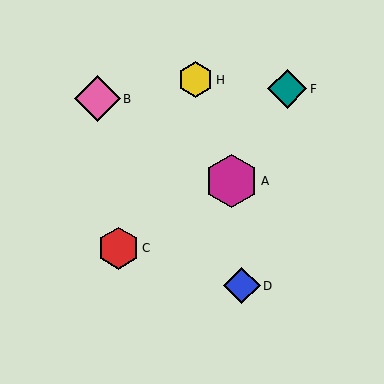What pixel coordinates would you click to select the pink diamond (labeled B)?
Click at (97, 99) to select the pink diamond B.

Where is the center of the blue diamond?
The center of the blue diamond is at (242, 286).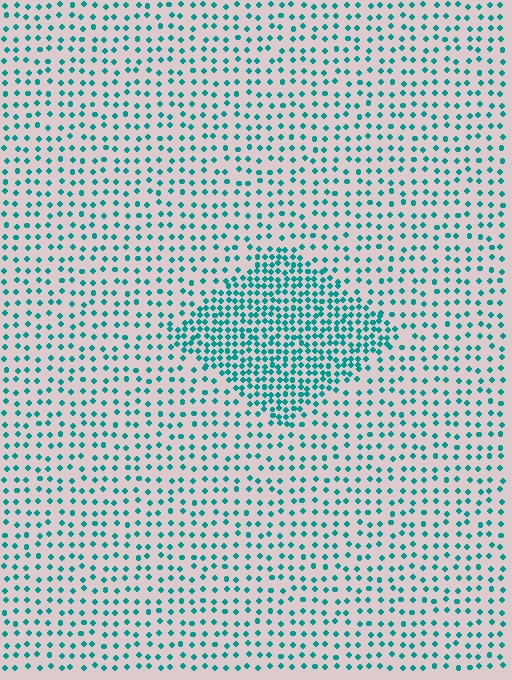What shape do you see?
I see a diamond.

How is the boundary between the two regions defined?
The boundary is defined by a change in element density (approximately 2.3x ratio). All elements are the same color, size, and shape.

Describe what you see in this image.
The image contains small teal elements arranged at two different densities. A diamond-shaped region is visible where the elements are more densely packed than the surrounding area.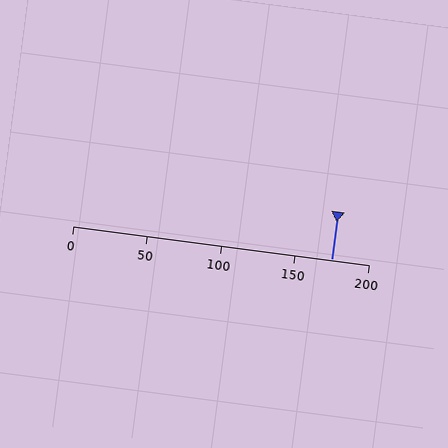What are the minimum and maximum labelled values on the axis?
The axis runs from 0 to 200.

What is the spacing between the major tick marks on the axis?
The major ticks are spaced 50 apart.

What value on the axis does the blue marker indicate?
The marker indicates approximately 175.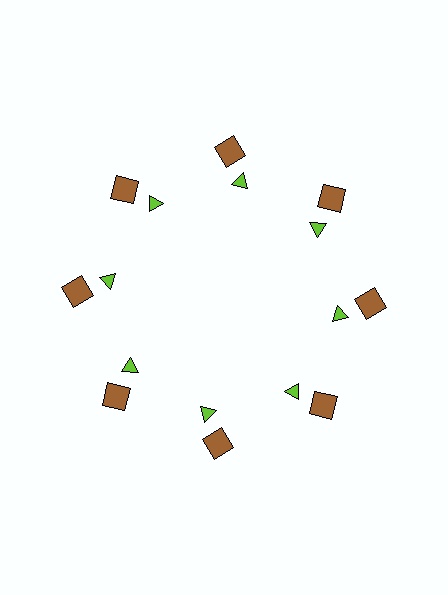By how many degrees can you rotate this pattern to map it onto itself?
The pattern maps onto itself every 45 degrees of rotation.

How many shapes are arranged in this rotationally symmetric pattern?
There are 16 shapes, arranged in 8 groups of 2.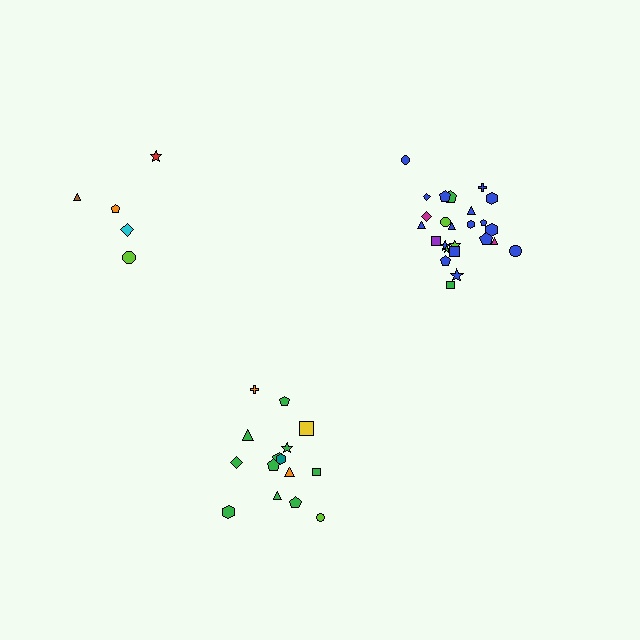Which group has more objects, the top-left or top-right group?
The top-right group.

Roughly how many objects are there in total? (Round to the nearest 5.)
Roughly 45 objects in total.